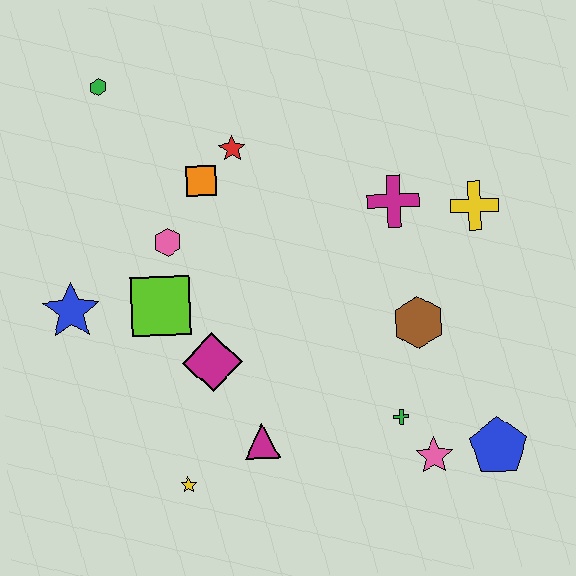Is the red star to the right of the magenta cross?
No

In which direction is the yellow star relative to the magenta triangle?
The yellow star is to the left of the magenta triangle.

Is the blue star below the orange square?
Yes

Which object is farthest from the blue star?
The blue pentagon is farthest from the blue star.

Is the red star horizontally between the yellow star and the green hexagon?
No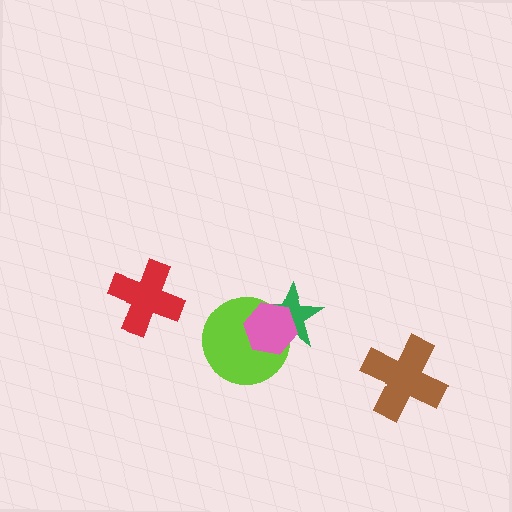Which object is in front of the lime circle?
The pink hexagon is in front of the lime circle.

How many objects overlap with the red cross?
0 objects overlap with the red cross.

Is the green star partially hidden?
Yes, it is partially covered by another shape.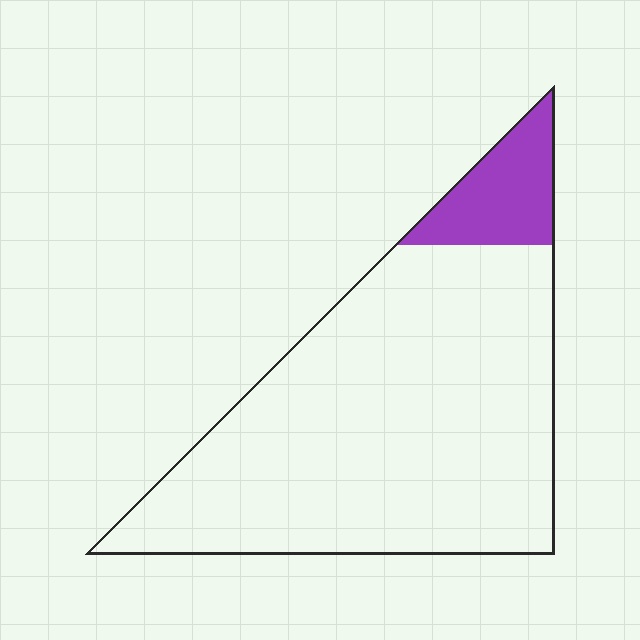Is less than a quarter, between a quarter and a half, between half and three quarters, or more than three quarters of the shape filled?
Less than a quarter.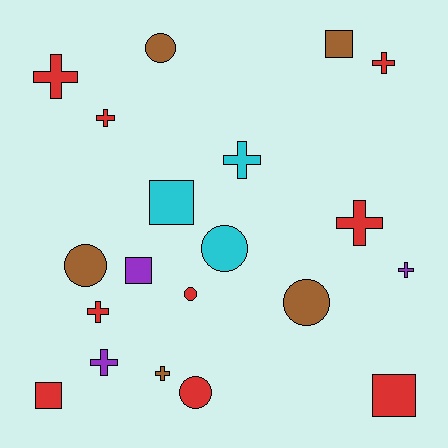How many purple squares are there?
There is 1 purple square.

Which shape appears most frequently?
Cross, with 9 objects.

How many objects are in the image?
There are 20 objects.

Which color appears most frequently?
Red, with 9 objects.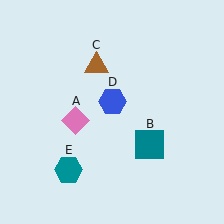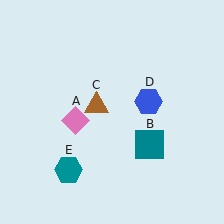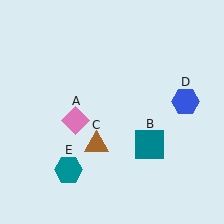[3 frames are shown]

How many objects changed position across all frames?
2 objects changed position: brown triangle (object C), blue hexagon (object D).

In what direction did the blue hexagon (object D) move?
The blue hexagon (object D) moved right.